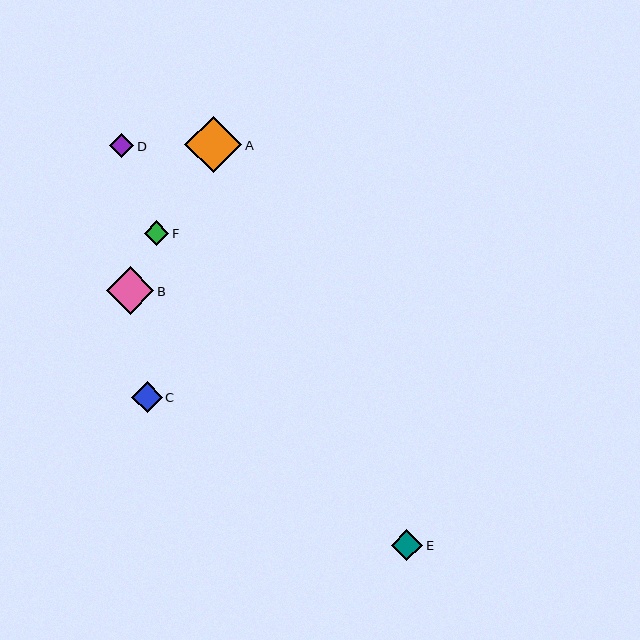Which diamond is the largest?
Diamond A is the largest with a size of approximately 57 pixels.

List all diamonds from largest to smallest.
From largest to smallest: A, B, E, C, F, D.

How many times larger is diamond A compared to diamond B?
Diamond A is approximately 1.2 times the size of diamond B.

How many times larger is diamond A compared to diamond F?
Diamond A is approximately 2.3 times the size of diamond F.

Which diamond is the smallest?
Diamond D is the smallest with a size of approximately 24 pixels.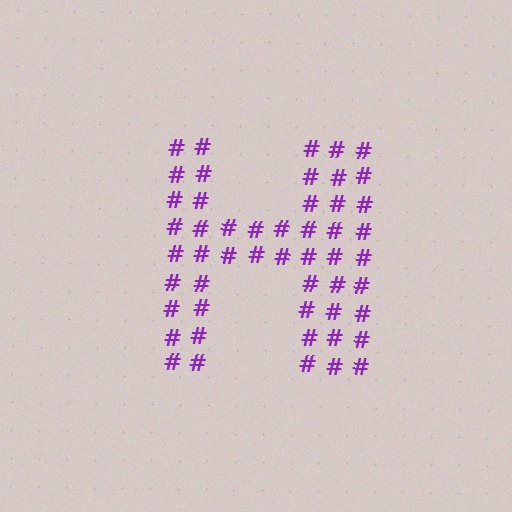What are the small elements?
The small elements are hash symbols.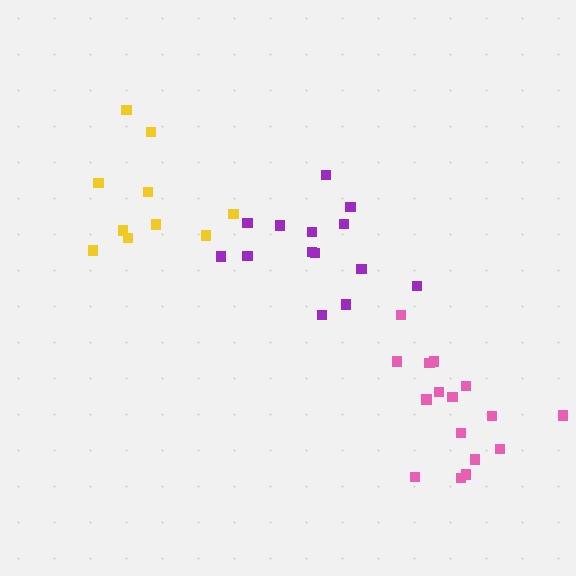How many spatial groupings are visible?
There are 3 spatial groupings.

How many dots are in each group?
Group 1: 16 dots, Group 2: 14 dots, Group 3: 10 dots (40 total).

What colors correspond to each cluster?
The clusters are colored: pink, purple, yellow.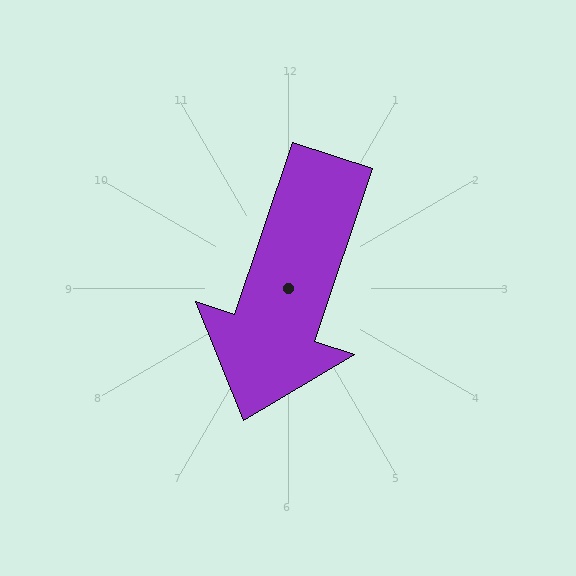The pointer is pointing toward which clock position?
Roughly 7 o'clock.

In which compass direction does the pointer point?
South.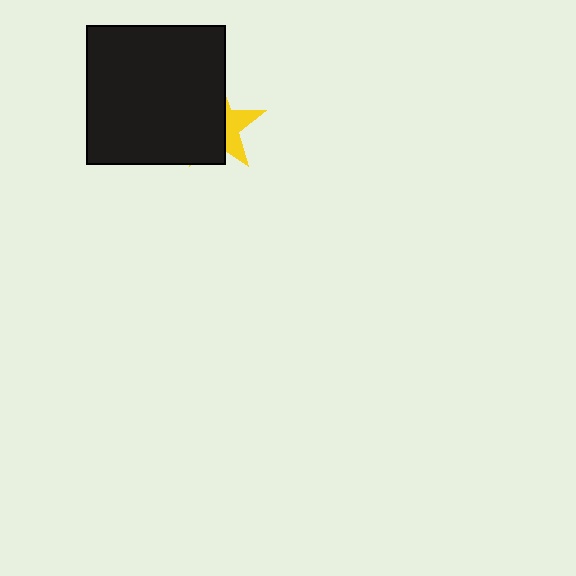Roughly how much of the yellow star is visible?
A small part of it is visible (roughly 37%).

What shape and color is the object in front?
The object in front is a black square.